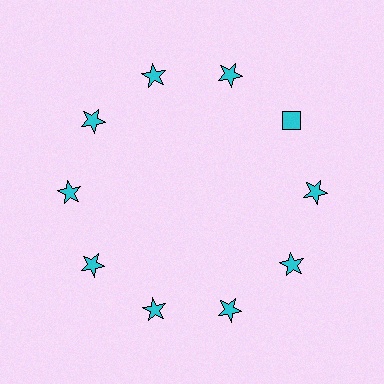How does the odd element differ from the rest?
It has a different shape: diamond instead of star.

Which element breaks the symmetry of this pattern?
The cyan diamond at roughly the 2 o'clock position breaks the symmetry. All other shapes are cyan stars.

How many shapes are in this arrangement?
There are 10 shapes arranged in a ring pattern.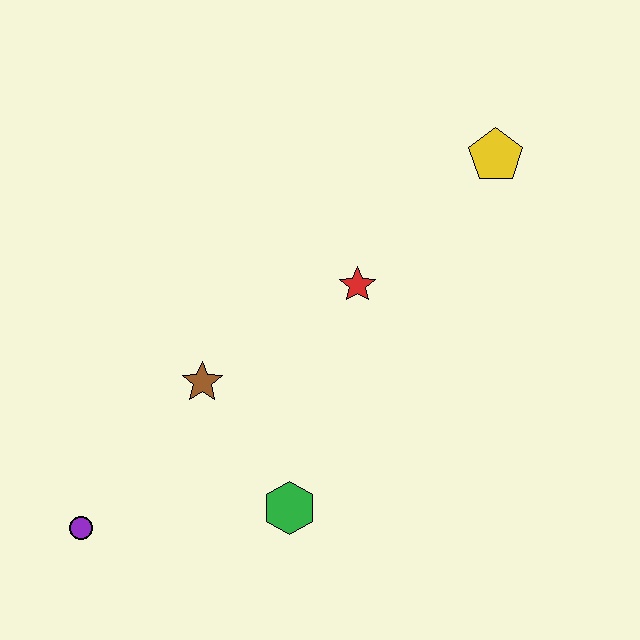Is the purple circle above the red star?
No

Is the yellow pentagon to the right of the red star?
Yes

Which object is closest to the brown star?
The green hexagon is closest to the brown star.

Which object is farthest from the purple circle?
The yellow pentagon is farthest from the purple circle.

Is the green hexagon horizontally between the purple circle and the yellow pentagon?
Yes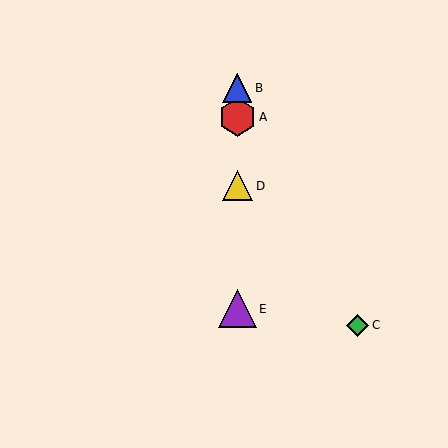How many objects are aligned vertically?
4 objects (A, B, D, E) are aligned vertically.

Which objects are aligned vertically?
Objects A, B, D, E are aligned vertically.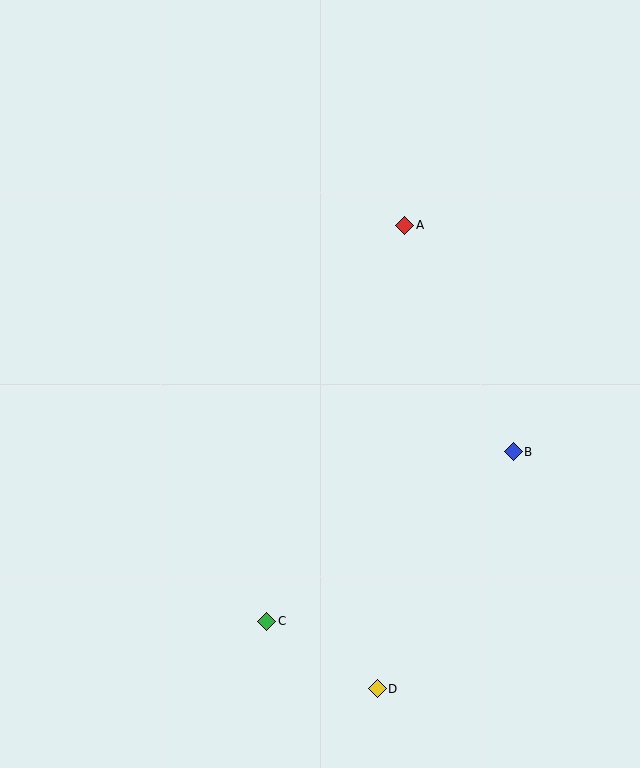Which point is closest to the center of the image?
Point A at (405, 225) is closest to the center.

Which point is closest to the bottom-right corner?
Point D is closest to the bottom-right corner.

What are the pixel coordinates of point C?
Point C is at (267, 621).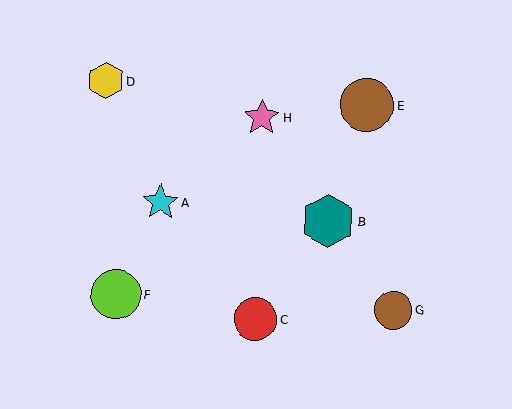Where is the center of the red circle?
The center of the red circle is at (255, 319).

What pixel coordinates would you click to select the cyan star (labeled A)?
Click at (160, 202) to select the cyan star A.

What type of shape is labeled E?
Shape E is a brown circle.